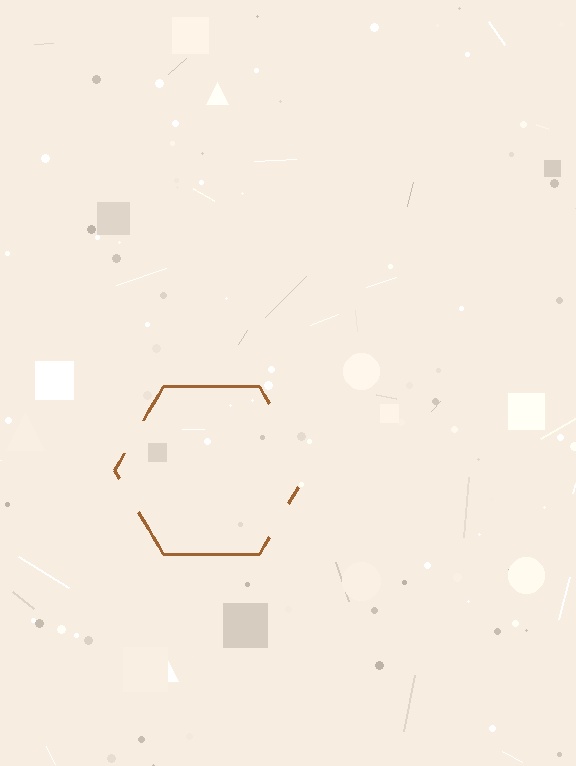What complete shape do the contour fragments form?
The contour fragments form a hexagon.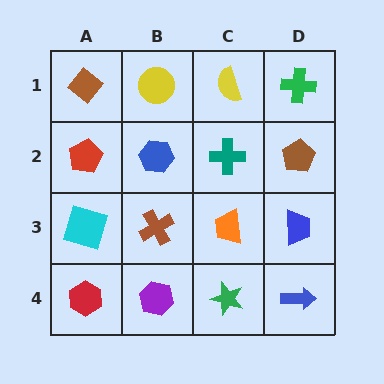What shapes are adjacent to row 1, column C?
A teal cross (row 2, column C), a yellow circle (row 1, column B), a green cross (row 1, column D).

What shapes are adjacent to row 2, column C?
A yellow semicircle (row 1, column C), an orange trapezoid (row 3, column C), a blue hexagon (row 2, column B), a brown pentagon (row 2, column D).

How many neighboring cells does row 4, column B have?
3.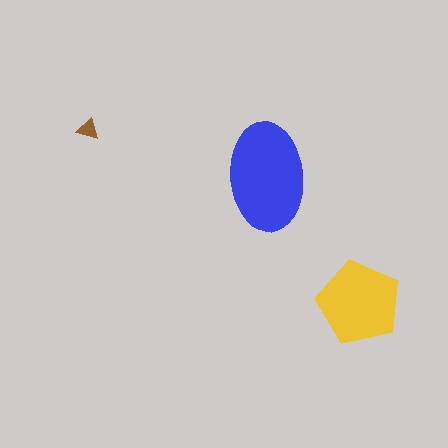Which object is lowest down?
The yellow pentagon is bottommost.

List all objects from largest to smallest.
The blue ellipse, the yellow pentagon, the brown triangle.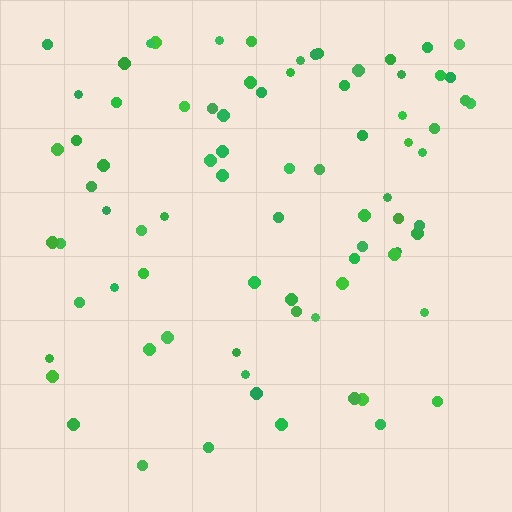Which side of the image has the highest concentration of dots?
The top.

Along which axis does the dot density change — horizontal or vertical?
Vertical.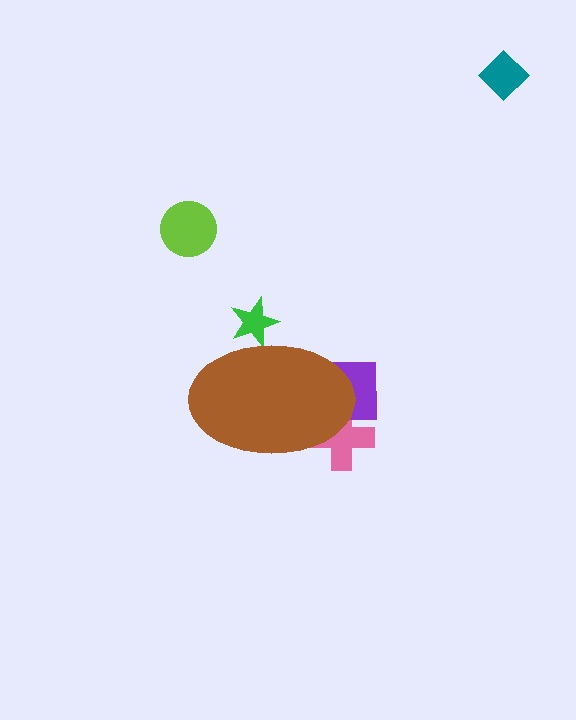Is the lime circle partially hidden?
No, the lime circle is fully visible.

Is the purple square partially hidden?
Yes, the purple square is partially hidden behind the brown ellipse.